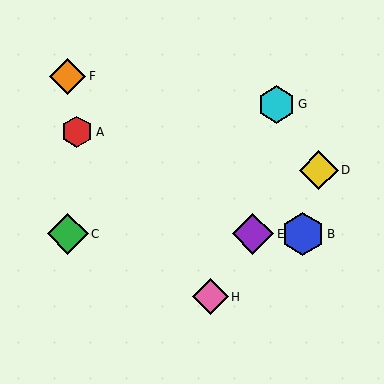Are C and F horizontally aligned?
No, C is at y≈234 and F is at y≈76.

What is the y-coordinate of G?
Object G is at y≈104.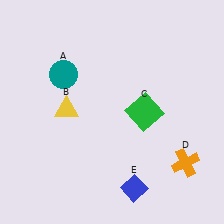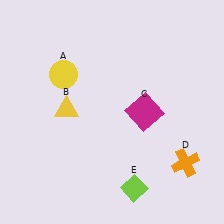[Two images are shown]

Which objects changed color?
A changed from teal to yellow. C changed from green to magenta. E changed from blue to lime.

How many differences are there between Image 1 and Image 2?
There are 3 differences between the two images.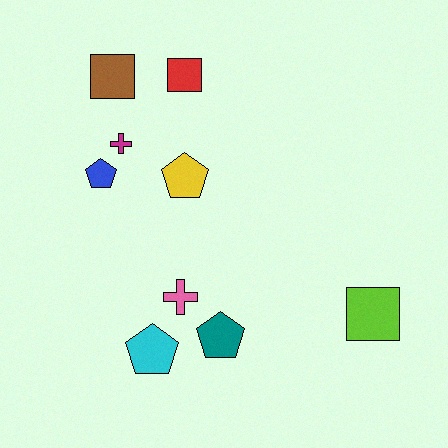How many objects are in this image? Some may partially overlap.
There are 9 objects.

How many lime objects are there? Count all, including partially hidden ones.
There is 1 lime object.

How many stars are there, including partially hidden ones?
There are no stars.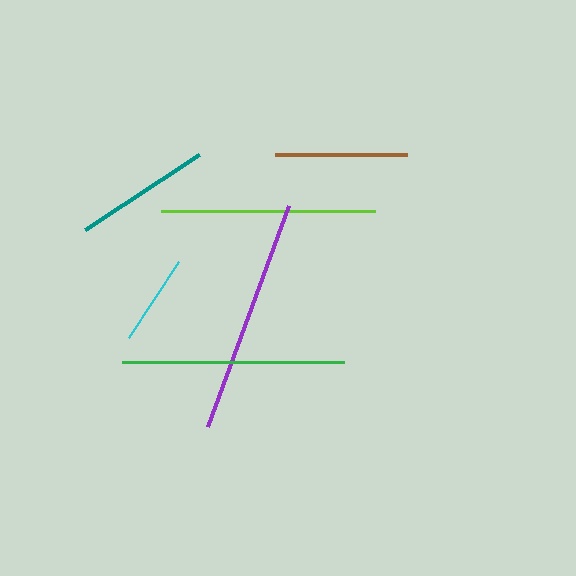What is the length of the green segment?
The green segment is approximately 222 pixels long.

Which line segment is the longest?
The purple line is the longest at approximately 235 pixels.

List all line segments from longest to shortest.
From longest to shortest: purple, green, lime, teal, brown, cyan.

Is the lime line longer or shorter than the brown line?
The lime line is longer than the brown line.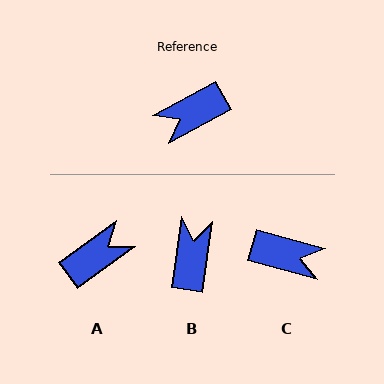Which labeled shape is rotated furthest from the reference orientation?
A, about 172 degrees away.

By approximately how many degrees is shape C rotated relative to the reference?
Approximately 137 degrees counter-clockwise.